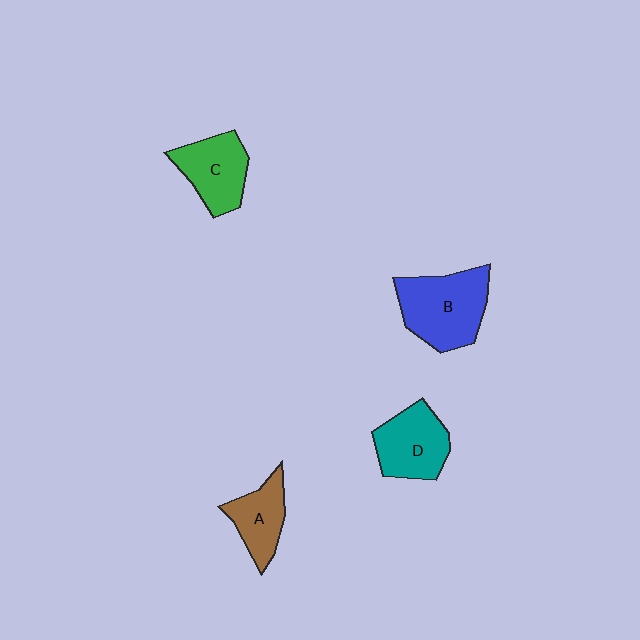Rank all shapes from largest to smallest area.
From largest to smallest: B (blue), D (teal), C (green), A (brown).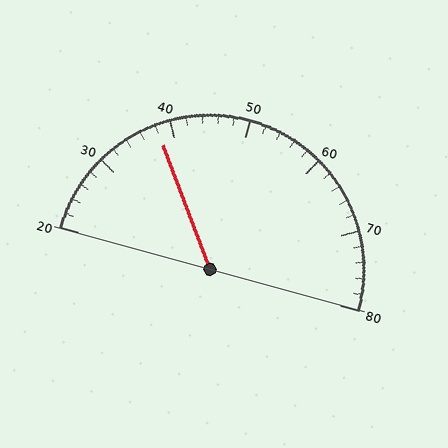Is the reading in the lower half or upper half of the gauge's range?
The reading is in the lower half of the range (20 to 80).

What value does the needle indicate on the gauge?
The needle indicates approximately 38.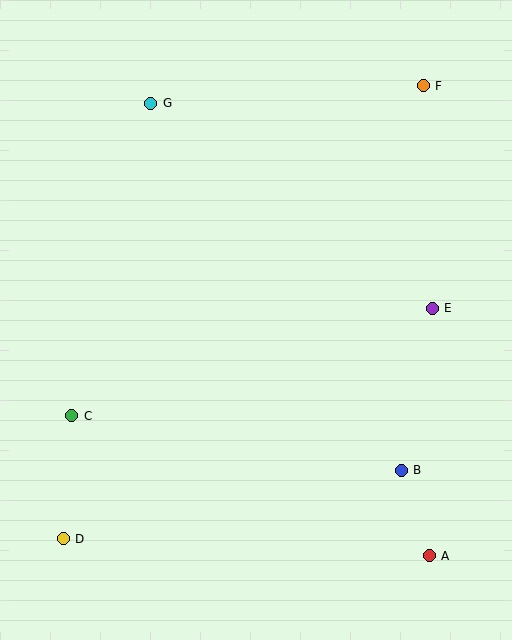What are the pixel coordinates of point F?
Point F is at (423, 86).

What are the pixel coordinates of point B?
Point B is at (401, 470).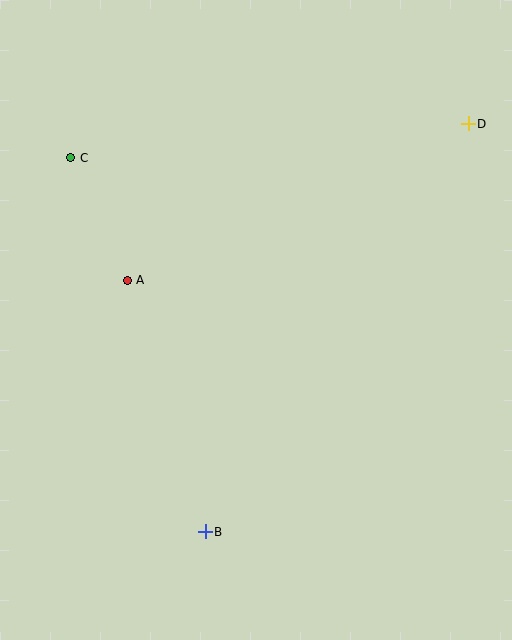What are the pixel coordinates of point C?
Point C is at (70, 158).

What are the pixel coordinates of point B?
Point B is at (205, 532).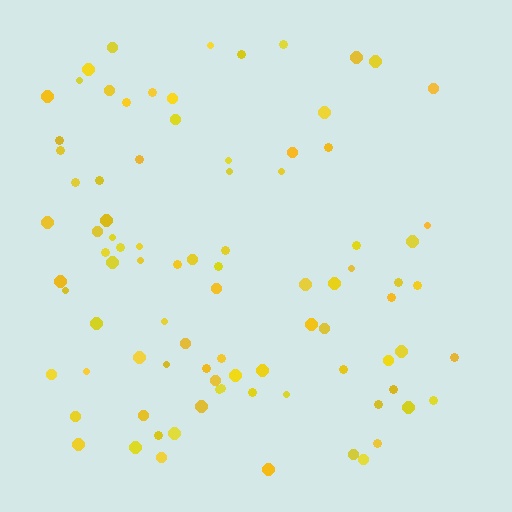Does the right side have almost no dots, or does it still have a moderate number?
Still a moderate number, just noticeably fewer than the left.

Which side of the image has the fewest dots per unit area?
The right.